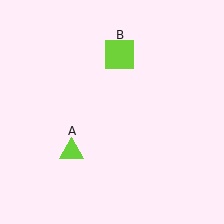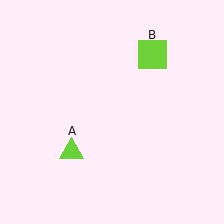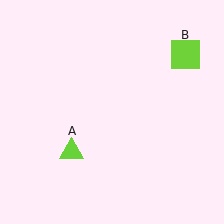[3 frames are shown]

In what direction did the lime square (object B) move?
The lime square (object B) moved right.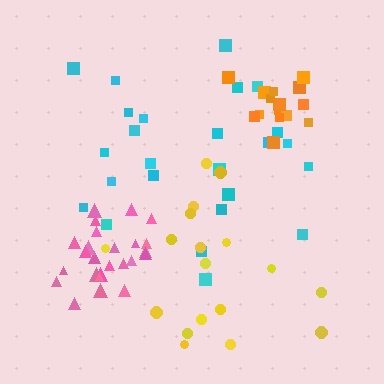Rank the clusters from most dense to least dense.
pink, orange, yellow, cyan.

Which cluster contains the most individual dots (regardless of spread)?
Cyan (25).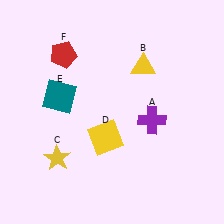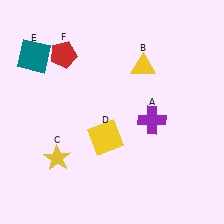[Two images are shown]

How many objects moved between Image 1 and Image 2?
1 object moved between the two images.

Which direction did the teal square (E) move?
The teal square (E) moved up.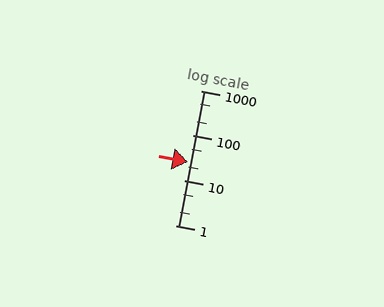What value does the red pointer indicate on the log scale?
The pointer indicates approximately 26.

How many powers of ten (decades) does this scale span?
The scale spans 3 decades, from 1 to 1000.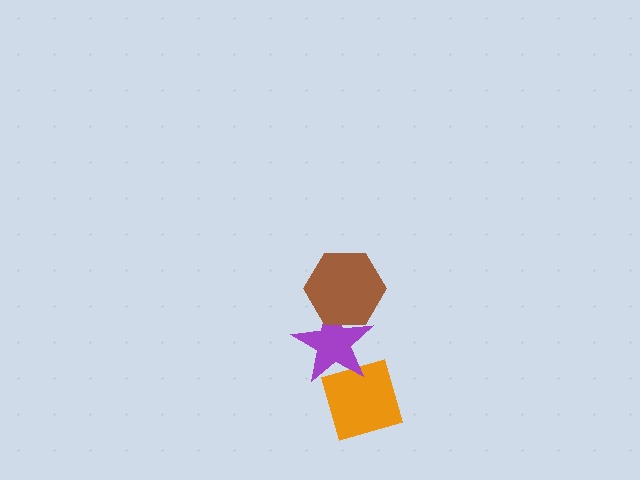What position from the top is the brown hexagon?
The brown hexagon is 1st from the top.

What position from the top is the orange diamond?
The orange diamond is 3rd from the top.